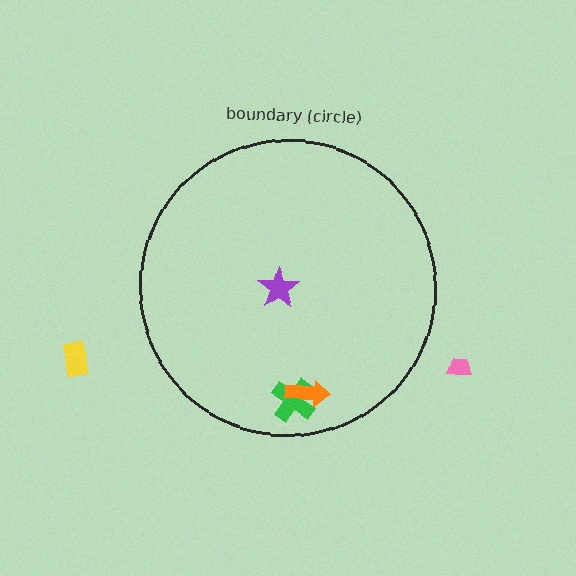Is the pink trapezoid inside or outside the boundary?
Outside.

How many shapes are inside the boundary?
3 inside, 2 outside.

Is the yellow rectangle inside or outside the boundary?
Outside.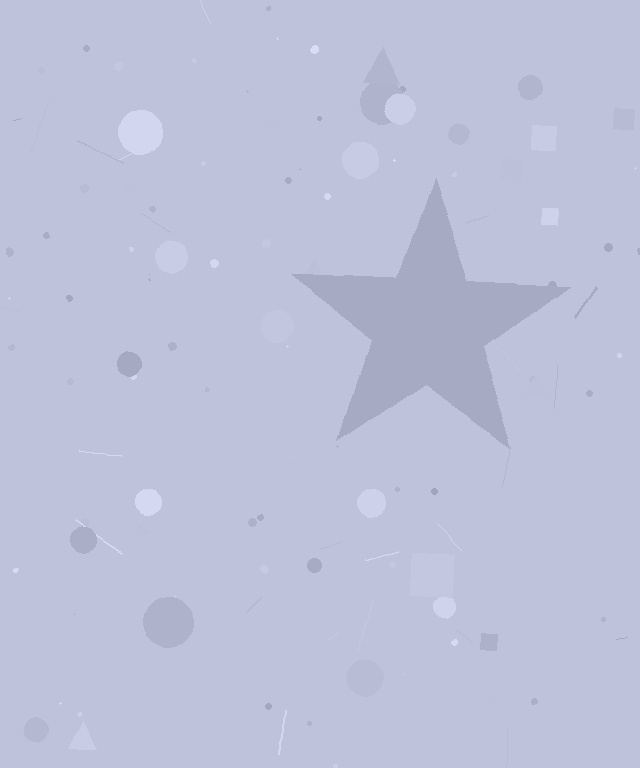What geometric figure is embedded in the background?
A star is embedded in the background.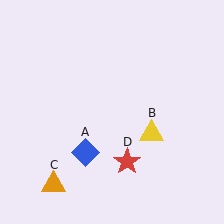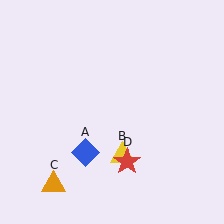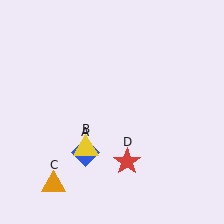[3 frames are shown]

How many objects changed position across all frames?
1 object changed position: yellow triangle (object B).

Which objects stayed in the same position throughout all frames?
Blue diamond (object A) and orange triangle (object C) and red star (object D) remained stationary.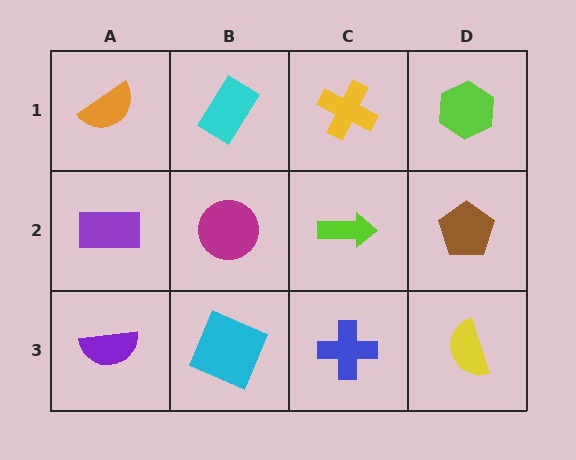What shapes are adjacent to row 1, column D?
A brown pentagon (row 2, column D), a yellow cross (row 1, column C).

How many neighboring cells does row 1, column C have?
3.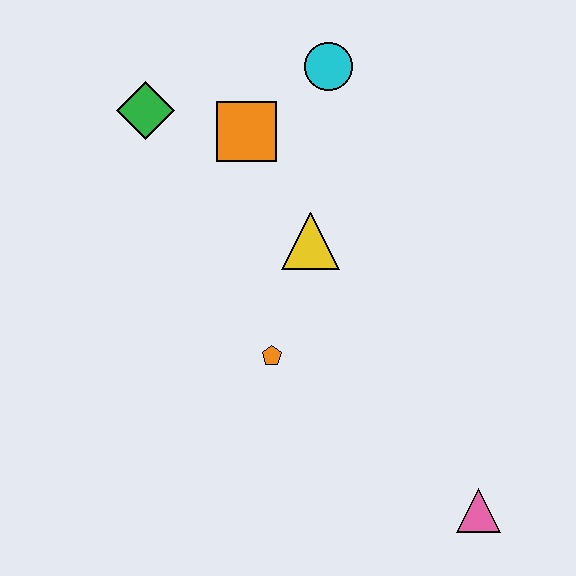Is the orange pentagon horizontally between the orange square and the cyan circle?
Yes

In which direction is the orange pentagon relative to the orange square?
The orange pentagon is below the orange square.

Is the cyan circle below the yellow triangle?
No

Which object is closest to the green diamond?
The orange square is closest to the green diamond.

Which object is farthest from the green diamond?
The pink triangle is farthest from the green diamond.